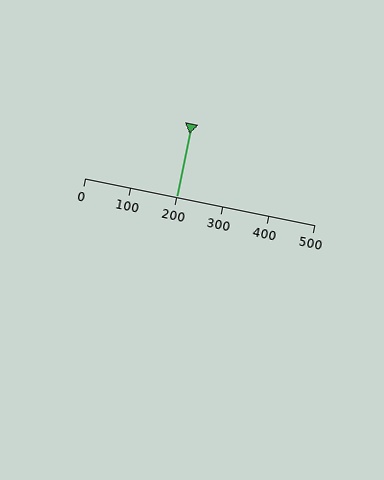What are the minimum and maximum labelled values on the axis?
The axis runs from 0 to 500.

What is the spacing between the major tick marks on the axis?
The major ticks are spaced 100 apart.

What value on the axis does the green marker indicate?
The marker indicates approximately 200.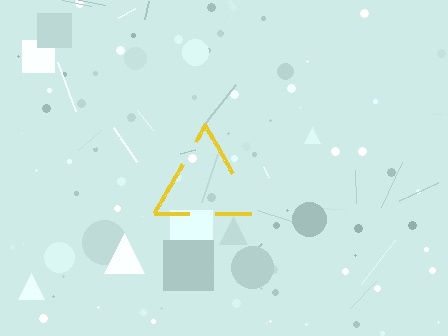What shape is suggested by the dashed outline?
The dashed outline suggests a triangle.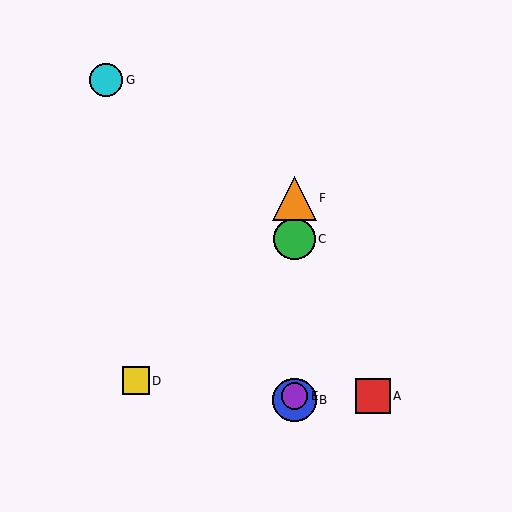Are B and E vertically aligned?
Yes, both are at x≈295.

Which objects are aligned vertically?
Objects B, C, E, F are aligned vertically.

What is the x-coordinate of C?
Object C is at x≈295.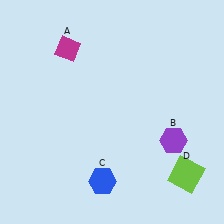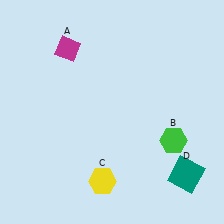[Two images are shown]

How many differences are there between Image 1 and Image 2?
There are 3 differences between the two images.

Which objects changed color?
B changed from purple to green. C changed from blue to yellow. D changed from lime to teal.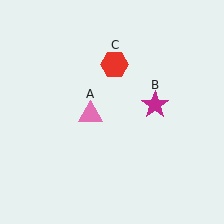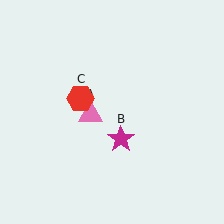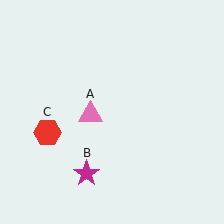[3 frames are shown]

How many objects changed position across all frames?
2 objects changed position: magenta star (object B), red hexagon (object C).